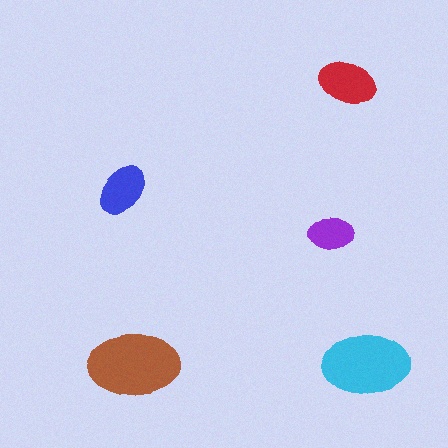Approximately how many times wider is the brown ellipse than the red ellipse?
About 1.5 times wider.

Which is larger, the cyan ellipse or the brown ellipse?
The brown one.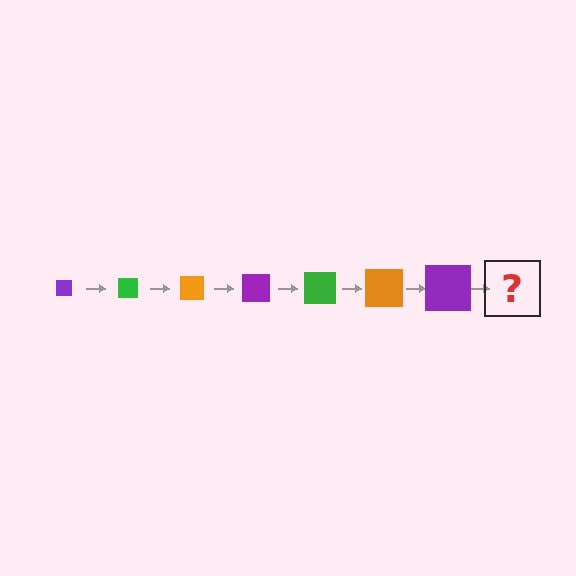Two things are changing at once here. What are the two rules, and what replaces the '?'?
The two rules are that the square grows larger each step and the color cycles through purple, green, and orange. The '?' should be a green square, larger than the previous one.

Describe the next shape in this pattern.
It should be a green square, larger than the previous one.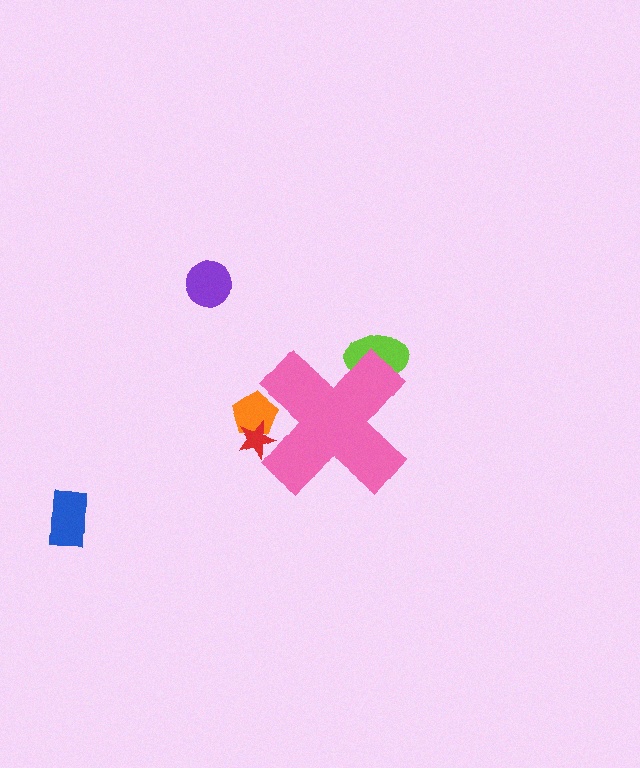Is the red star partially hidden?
Yes, the red star is partially hidden behind the pink cross.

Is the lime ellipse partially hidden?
Yes, the lime ellipse is partially hidden behind the pink cross.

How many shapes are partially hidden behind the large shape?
3 shapes are partially hidden.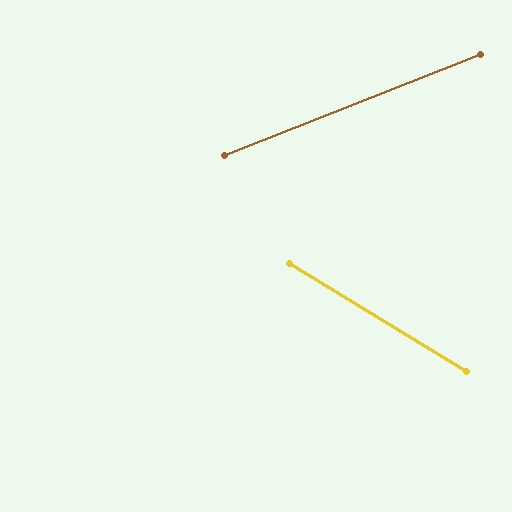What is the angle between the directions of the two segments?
Approximately 53 degrees.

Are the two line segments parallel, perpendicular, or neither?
Neither parallel nor perpendicular — they differ by about 53°.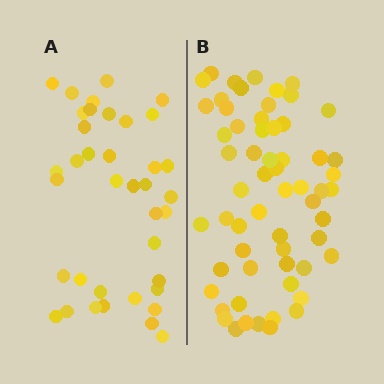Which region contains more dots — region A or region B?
Region B (the right region) has more dots.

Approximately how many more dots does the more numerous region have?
Region B has approximately 20 more dots than region A.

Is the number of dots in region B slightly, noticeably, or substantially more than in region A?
Region B has substantially more. The ratio is roughly 1.6 to 1.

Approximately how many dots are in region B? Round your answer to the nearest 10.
About 60 dots.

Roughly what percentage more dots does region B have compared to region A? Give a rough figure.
About 60% more.